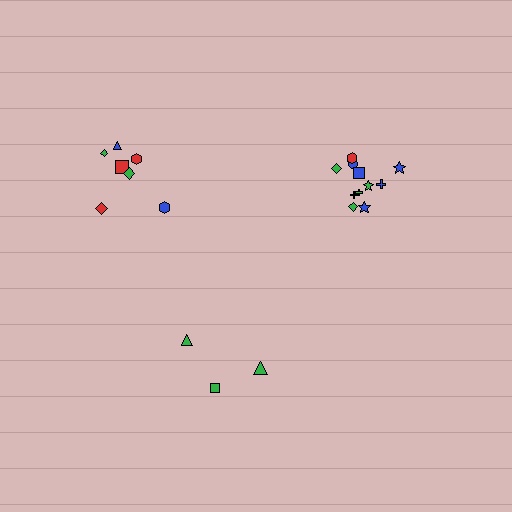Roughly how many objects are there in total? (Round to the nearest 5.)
Roughly 20 objects in total.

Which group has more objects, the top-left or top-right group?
The top-right group.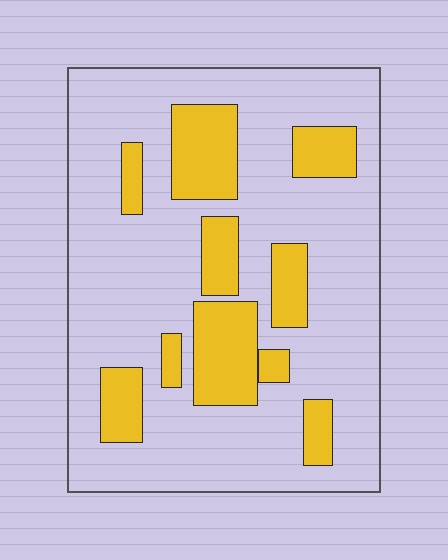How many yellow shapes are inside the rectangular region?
10.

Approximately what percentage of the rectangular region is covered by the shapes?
Approximately 25%.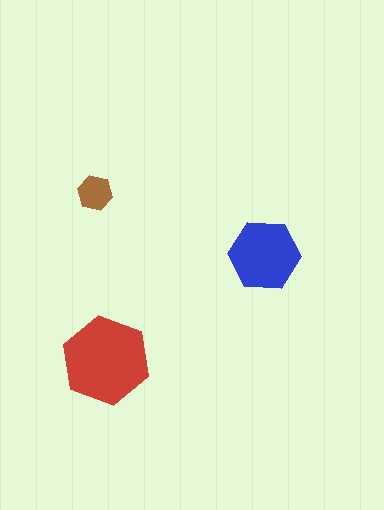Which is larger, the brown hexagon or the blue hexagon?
The blue one.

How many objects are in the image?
There are 3 objects in the image.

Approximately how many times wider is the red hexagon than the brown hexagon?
About 2.5 times wider.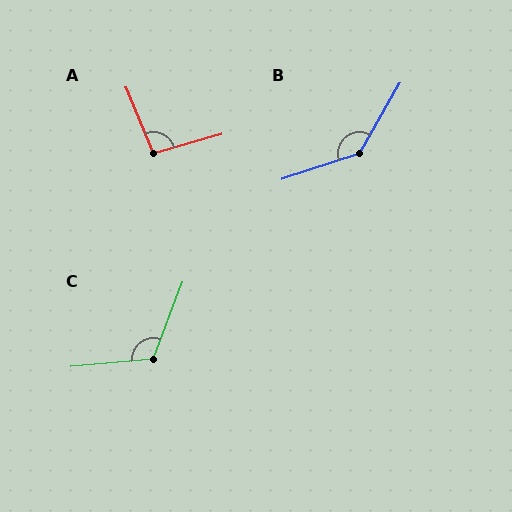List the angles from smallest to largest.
A (97°), C (116°), B (139°).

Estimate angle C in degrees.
Approximately 116 degrees.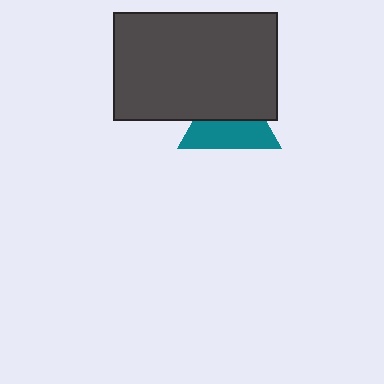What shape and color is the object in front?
The object in front is a dark gray rectangle.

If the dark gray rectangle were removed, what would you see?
You would see the complete teal triangle.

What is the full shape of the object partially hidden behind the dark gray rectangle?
The partially hidden object is a teal triangle.